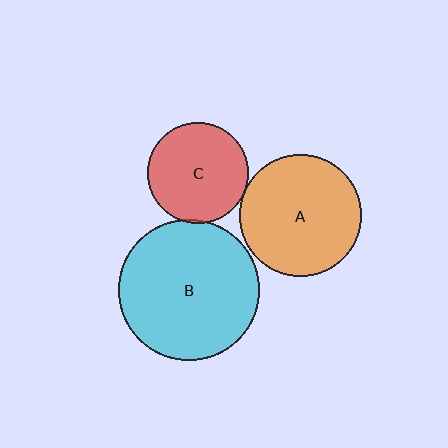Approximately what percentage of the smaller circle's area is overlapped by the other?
Approximately 5%.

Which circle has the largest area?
Circle B (cyan).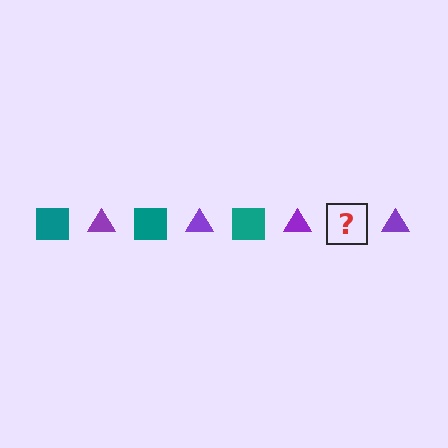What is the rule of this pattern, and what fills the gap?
The rule is that the pattern alternates between teal square and purple triangle. The gap should be filled with a teal square.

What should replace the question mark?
The question mark should be replaced with a teal square.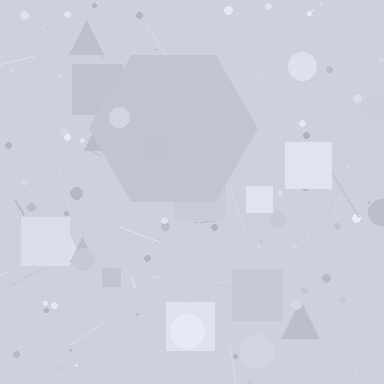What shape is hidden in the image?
A hexagon is hidden in the image.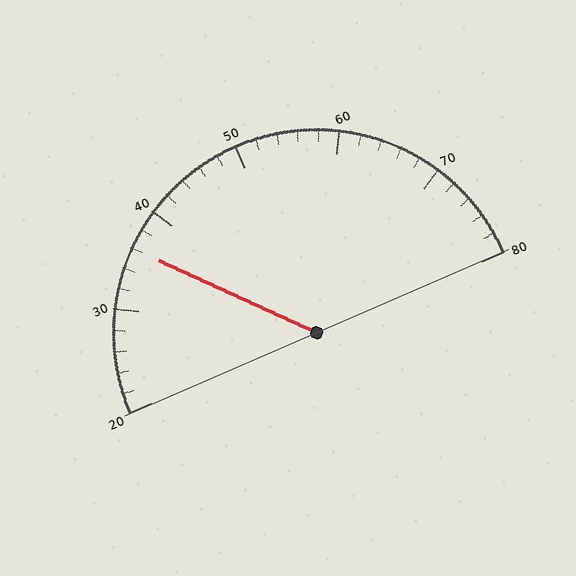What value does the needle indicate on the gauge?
The needle indicates approximately 36.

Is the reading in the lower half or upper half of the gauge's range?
The reading is in the lower half of the range (20 to 80).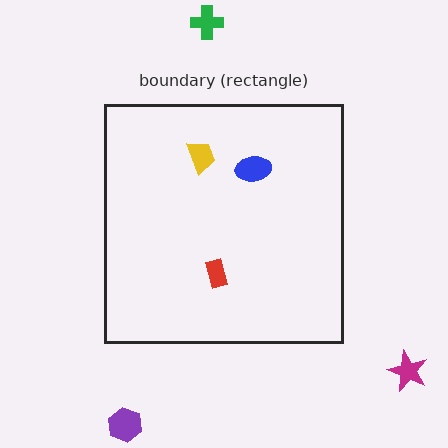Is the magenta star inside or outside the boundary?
Outside.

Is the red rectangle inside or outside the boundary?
Inside.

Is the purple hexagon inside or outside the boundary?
Outside.